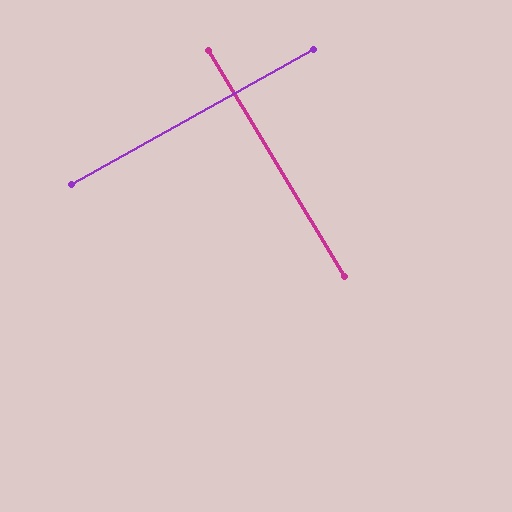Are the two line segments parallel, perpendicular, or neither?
Perpendicular — they meet at approximately 88°.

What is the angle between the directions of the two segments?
Approximately 88 degrees.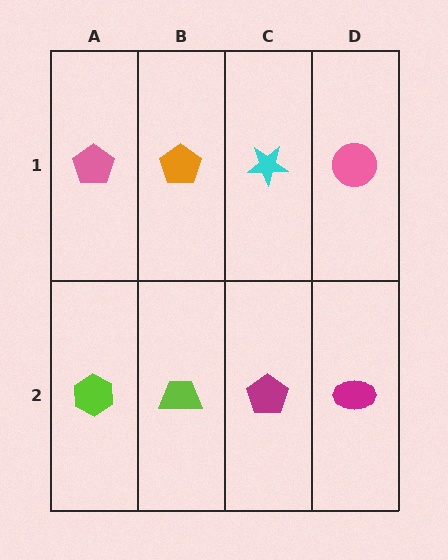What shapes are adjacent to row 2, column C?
A cyan star (row 1, column C), a lime trapezoid (row 2, column B), a magenta ellipse (row 2, column D).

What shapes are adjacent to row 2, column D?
A pink circle (row 1, column D), a magenta pentagon (row 2, column C).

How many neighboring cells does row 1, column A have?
2.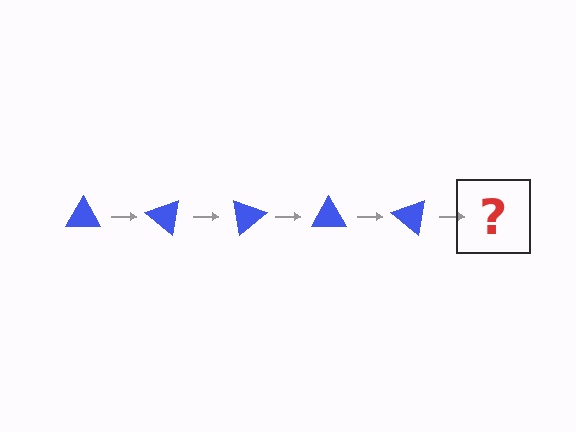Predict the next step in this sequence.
The next step is a blue triangle rotated 200 degrees.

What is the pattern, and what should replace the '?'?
The pattern is that the triangle rotates 40 degrees each step. The '?' should be a blue triangle rotated 200 degrees.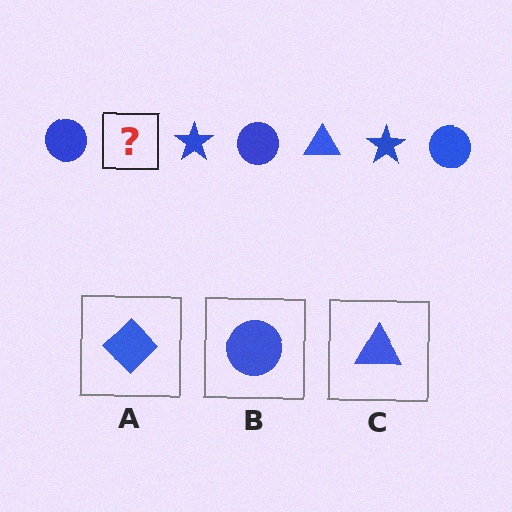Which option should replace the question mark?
Option C.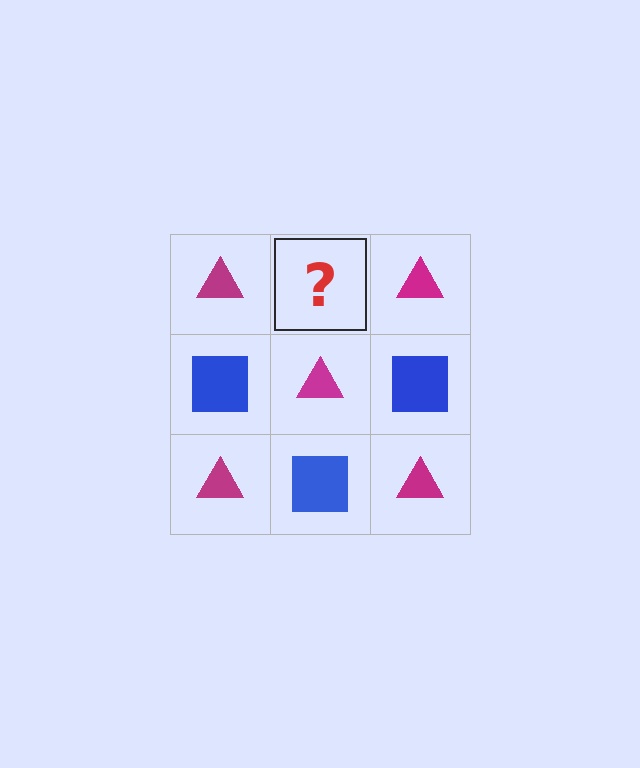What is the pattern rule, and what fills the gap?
The rule is that it alternates magenta triangle and blue square in a checkerboard pattern. The gap should be filled with a blue square.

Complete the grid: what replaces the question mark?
The question mark should be replaced with a blue square.